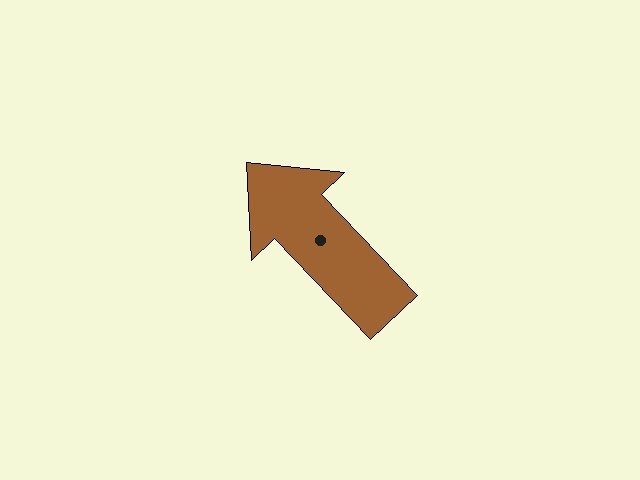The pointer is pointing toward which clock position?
Roughly 11 o'clock.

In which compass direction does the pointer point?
Northwest.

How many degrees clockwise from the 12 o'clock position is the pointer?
Approximately 316 degrees.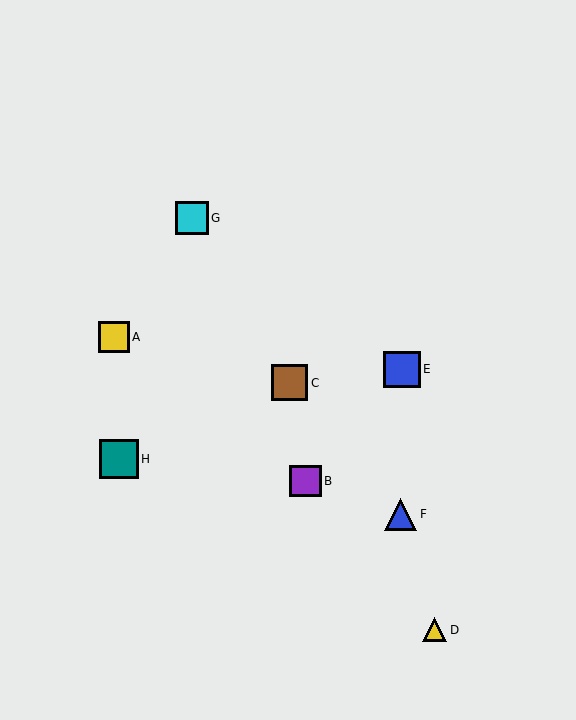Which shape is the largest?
The teal square (labeled H) is the largest.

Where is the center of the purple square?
The center of the purple square is at (305, 481).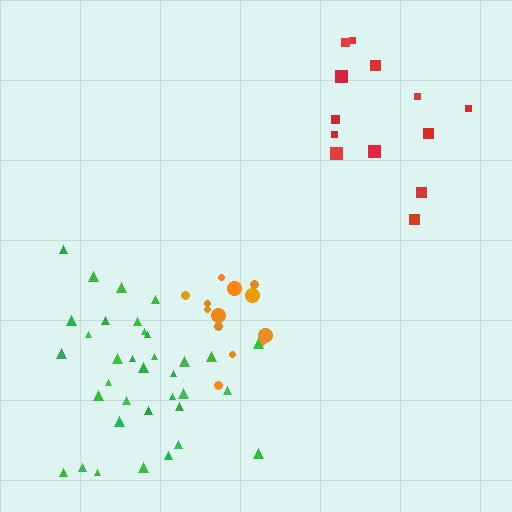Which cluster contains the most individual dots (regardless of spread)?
Green (35).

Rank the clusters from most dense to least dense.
orange, green, red.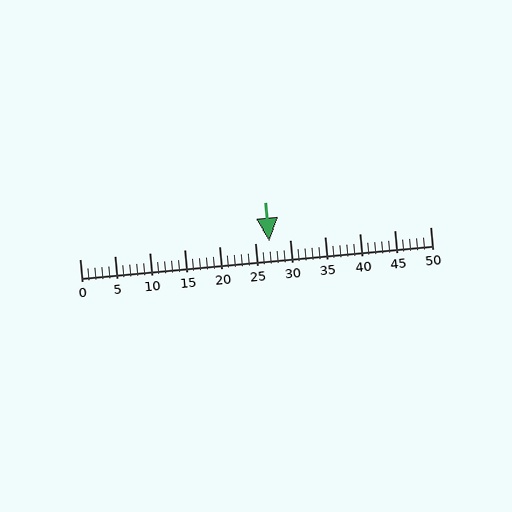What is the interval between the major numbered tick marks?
The major tick marks are spaced 5 units apart.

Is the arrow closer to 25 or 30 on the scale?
The arrow is closer to 25.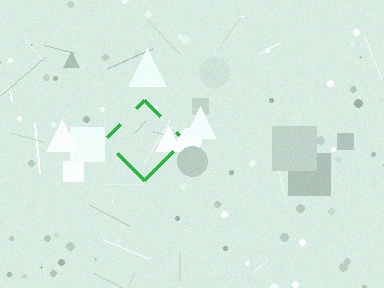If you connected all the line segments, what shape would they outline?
They would outline a diamond.